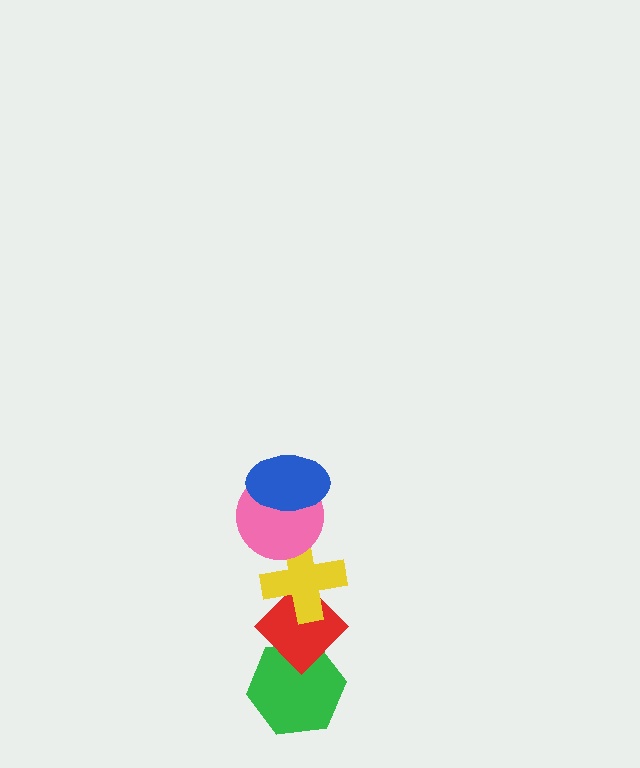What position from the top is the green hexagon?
The green hexagon is 5th from the top.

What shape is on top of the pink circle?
The blue ellipse is on top of the pink circle.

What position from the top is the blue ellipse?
The blue ellipse is 1st from the top.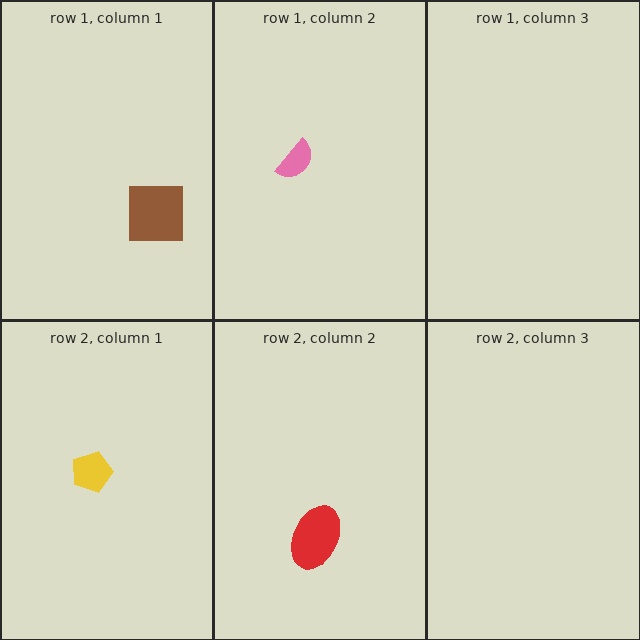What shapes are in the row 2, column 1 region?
The yellow pentagon.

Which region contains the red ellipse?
The row 2, column 2 region.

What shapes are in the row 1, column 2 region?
The pink semicircle.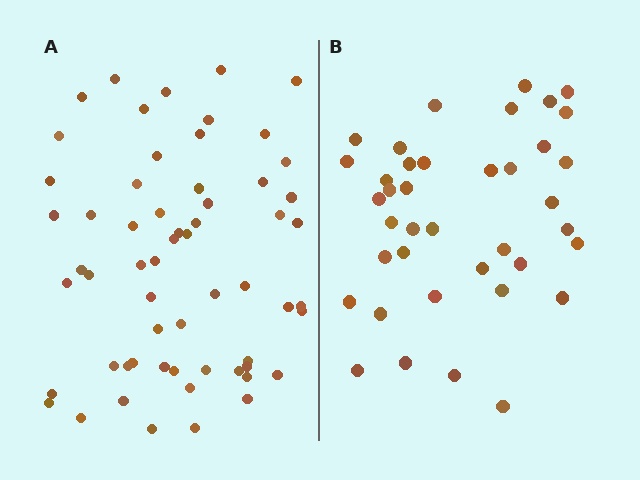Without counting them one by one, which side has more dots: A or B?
Region A (the left region) has more dots.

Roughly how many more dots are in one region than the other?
Region A has approximately 20 more dots than region B.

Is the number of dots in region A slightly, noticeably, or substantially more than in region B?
Region A has substantially more. The ratio is roughly 1.5 to 1.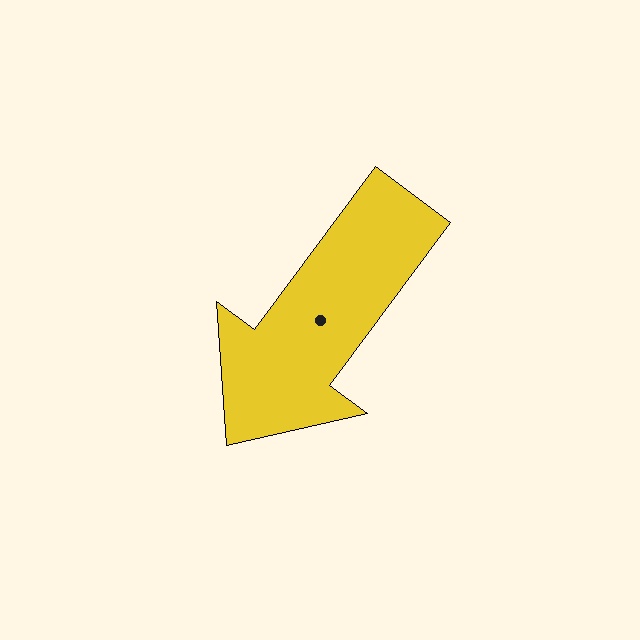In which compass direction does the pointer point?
Southwest.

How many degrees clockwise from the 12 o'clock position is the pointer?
Approximately 217 degrees.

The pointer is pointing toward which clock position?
Roughly 7 o'clock.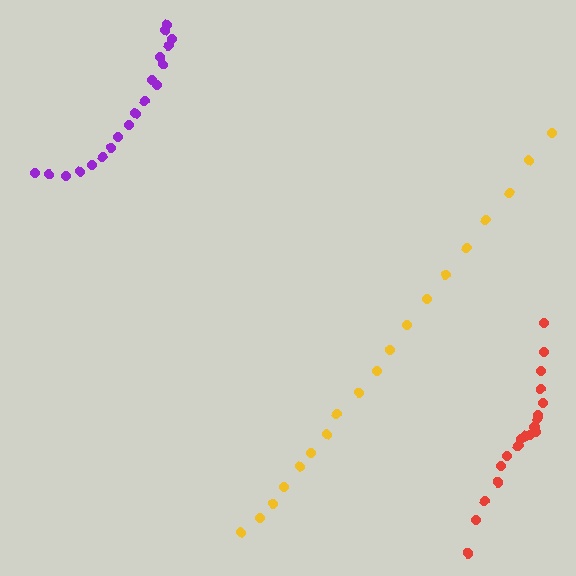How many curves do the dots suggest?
There are 3 distinct paths.